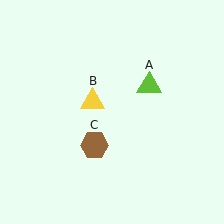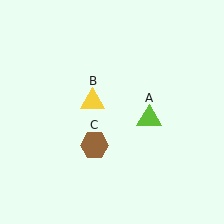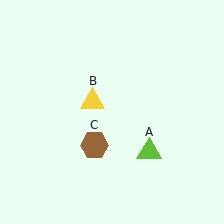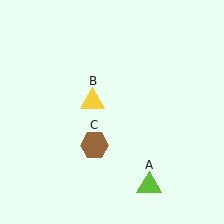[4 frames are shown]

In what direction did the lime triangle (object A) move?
The lime triangle (object A) moved down.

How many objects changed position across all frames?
1 object changed position: lime triangle (object A).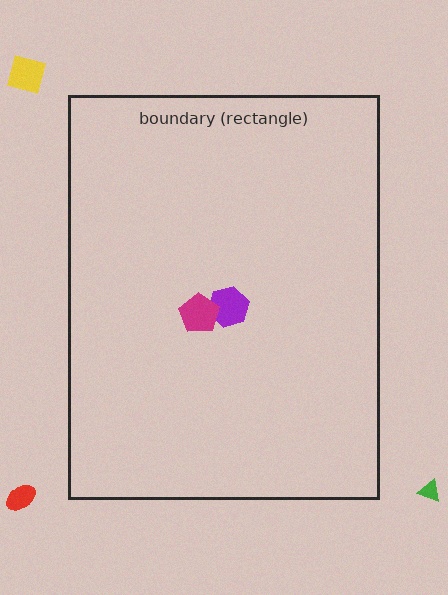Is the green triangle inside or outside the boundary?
Outside.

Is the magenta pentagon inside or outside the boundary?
Inside.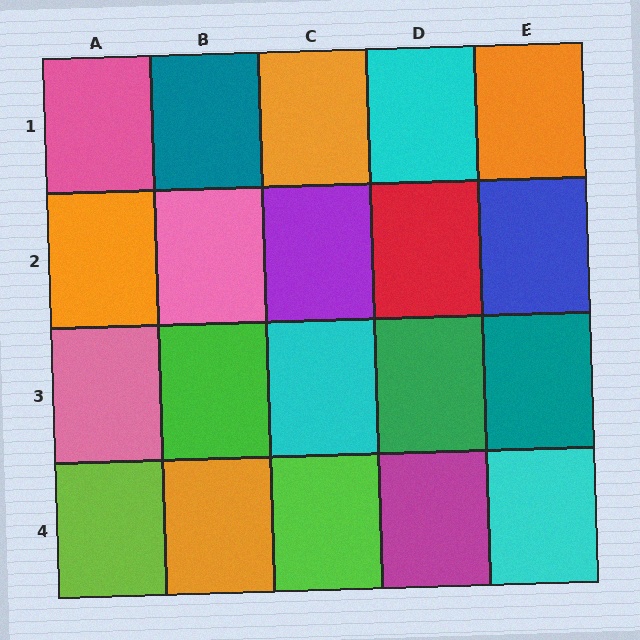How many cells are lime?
2 cells are lime.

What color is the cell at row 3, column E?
Teal.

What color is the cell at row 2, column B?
Pink.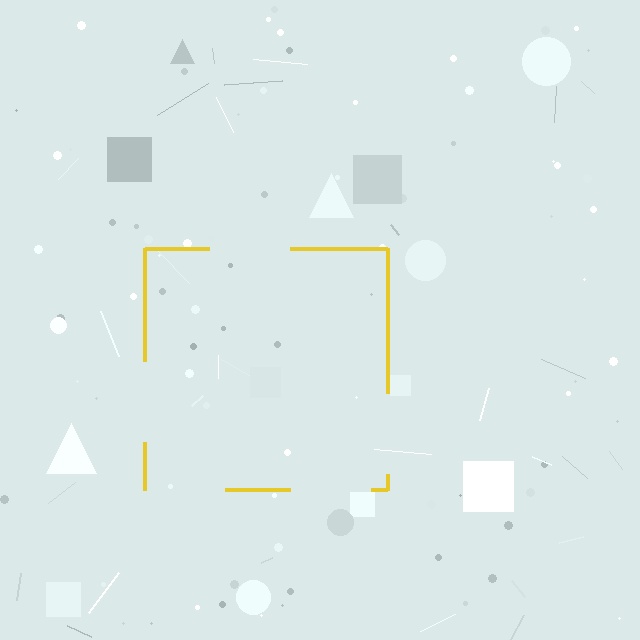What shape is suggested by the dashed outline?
The dashed outline suggests a square.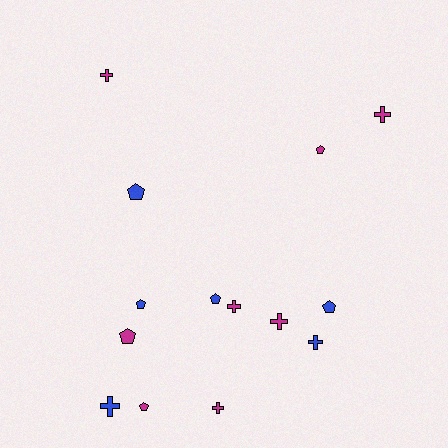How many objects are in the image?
There are 14 objects.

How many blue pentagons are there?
There are 4 blue pentagons.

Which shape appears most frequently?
Pentagon, with 7 objects.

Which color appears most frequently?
Magenta, with 8 objects.